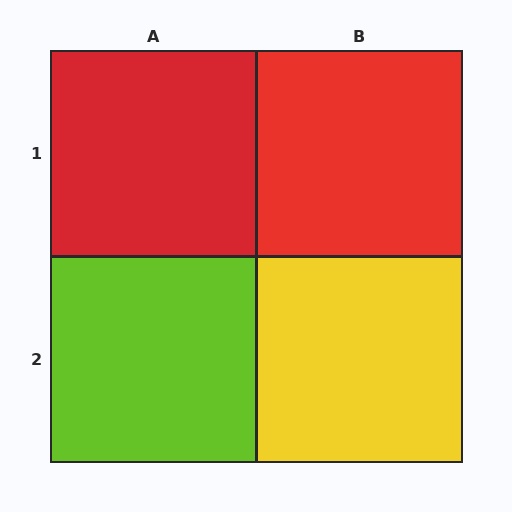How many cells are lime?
1 cell is lime.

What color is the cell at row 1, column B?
Red.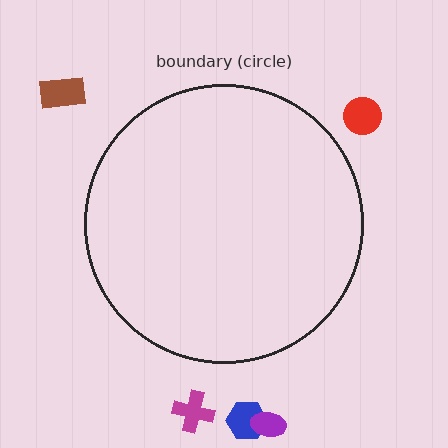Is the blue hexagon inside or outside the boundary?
Outside.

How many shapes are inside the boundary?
0 inside, 5 outside.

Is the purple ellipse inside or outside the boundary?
Outside.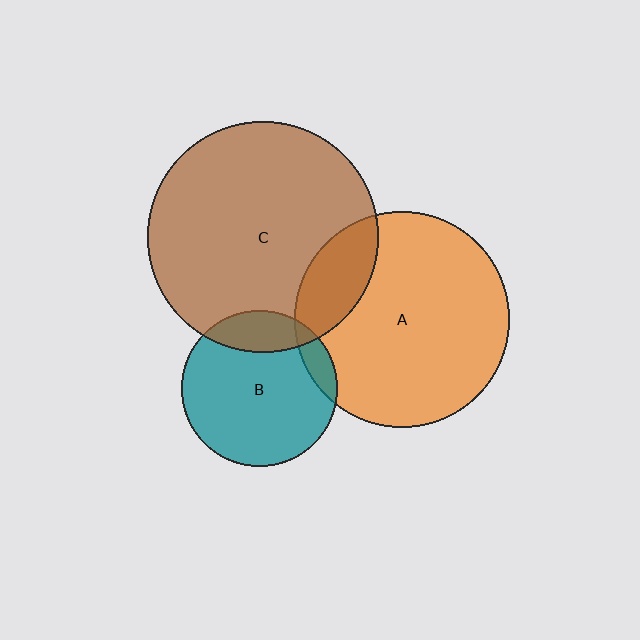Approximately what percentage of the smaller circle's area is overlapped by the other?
Approximately 10%.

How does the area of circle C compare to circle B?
Approximately 2.2 times.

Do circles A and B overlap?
Yes.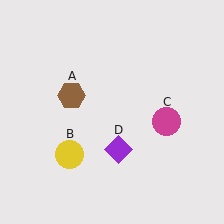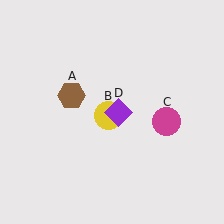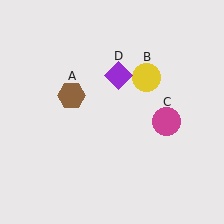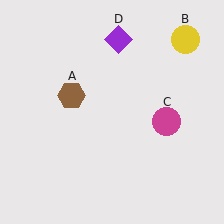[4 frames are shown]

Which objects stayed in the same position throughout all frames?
Brown hexagon (object A) and magenta circle (object C) remained stationary.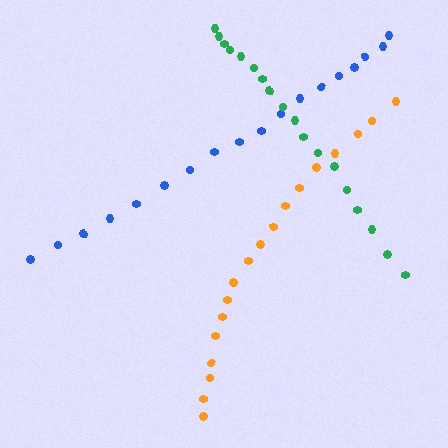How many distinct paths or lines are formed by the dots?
There are 3 distinct paths.